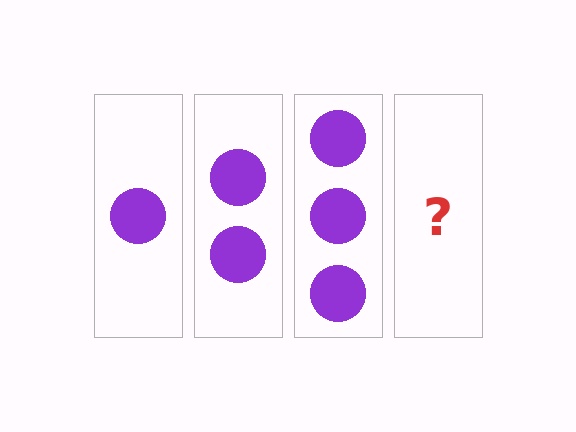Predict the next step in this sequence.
The next step is 4 circles.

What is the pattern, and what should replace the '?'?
The pattern is that each step adds one more circle. The '?' should be 4 circles.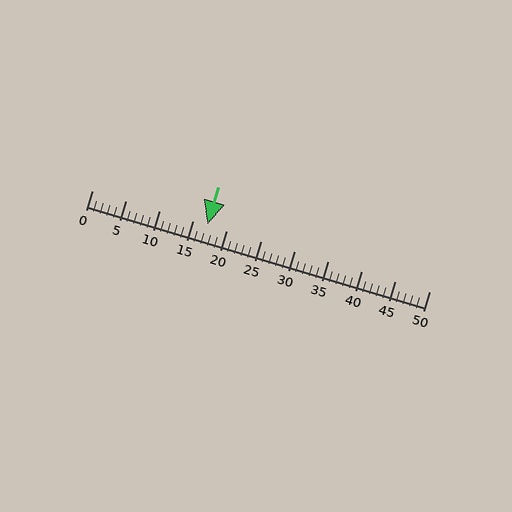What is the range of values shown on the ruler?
The ruler shows values from 0 to 50.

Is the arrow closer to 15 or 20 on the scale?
The arrow is closer to 15.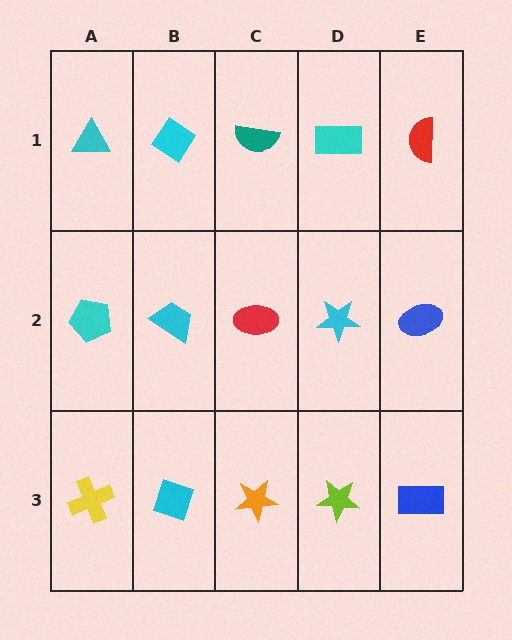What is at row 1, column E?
A red semicircle.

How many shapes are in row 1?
5 shapes.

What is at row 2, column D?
A cyan star.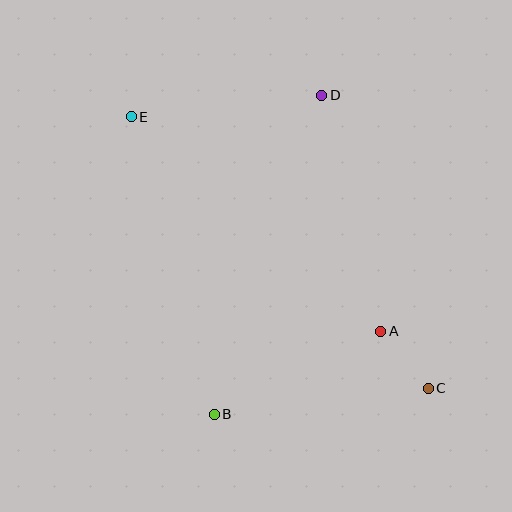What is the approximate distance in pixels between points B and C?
The distance between B and C is approximately 215 pixels.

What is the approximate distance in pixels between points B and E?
The distance between B and E is approximately 309 pixels.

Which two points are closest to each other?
Points A and C are closest to each other.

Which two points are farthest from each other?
Points C and E are farthest from each other.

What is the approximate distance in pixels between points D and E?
The distance between D and E is approximately 191 pixels.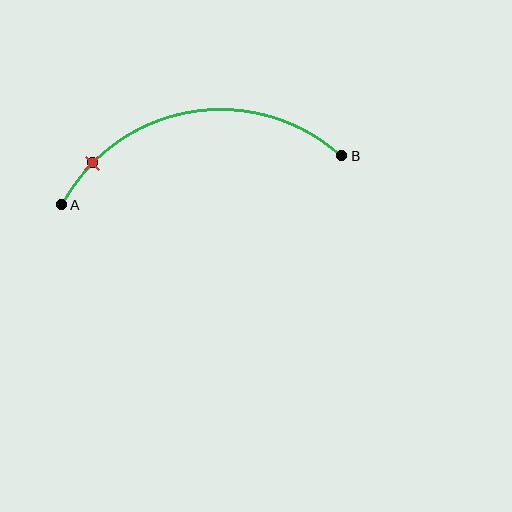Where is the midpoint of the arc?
The arc midpoint is the point on the curve farthest from the straight line joining A and B. It sits above that line.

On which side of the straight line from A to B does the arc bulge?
The arc bulges above the straight line connecting A and B.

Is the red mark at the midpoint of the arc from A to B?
No. The red mark lies on the arc but is closer to endpoint A. The arc midpoint would be at the point on the curve equidistant along the arc from both A and B.